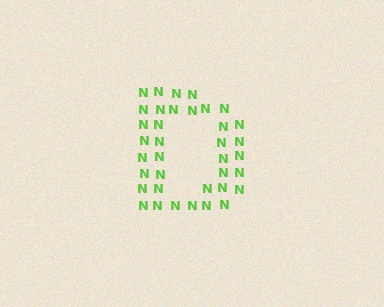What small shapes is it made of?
It is made of small letter N's.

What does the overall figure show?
The overall figure shows the letter D.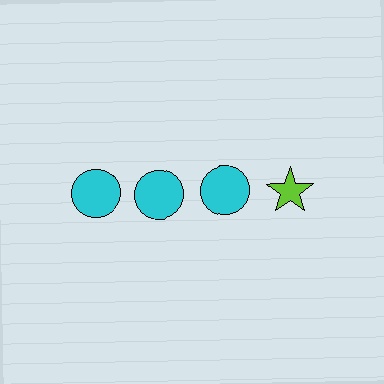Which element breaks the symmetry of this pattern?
The lime star in the top row, second from right column breaks the symmetry. All other shapes are cyan circles.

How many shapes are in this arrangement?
There are 4 shapes arranged in a grid pattern.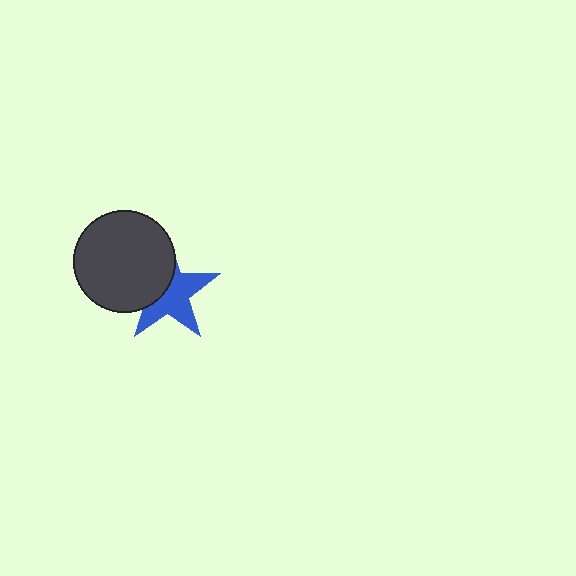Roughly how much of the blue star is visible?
About half of it is visible (roughly 59%).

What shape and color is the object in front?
The object in front is a dark gray circle.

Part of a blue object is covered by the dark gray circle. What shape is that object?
It is a star.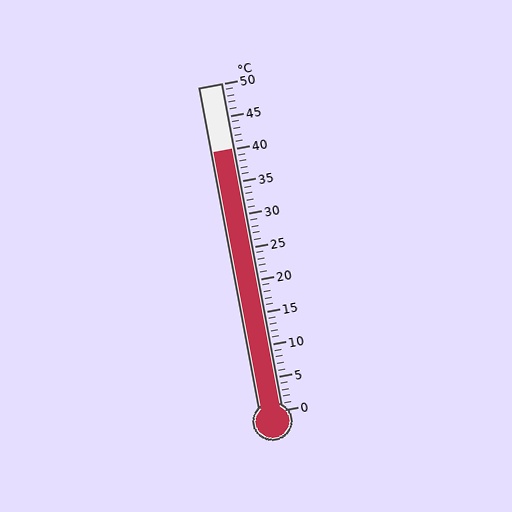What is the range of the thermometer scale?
The thermometer scale ranges from 0°C to 50°C.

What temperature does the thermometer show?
The thermometer shows approximately 40°C.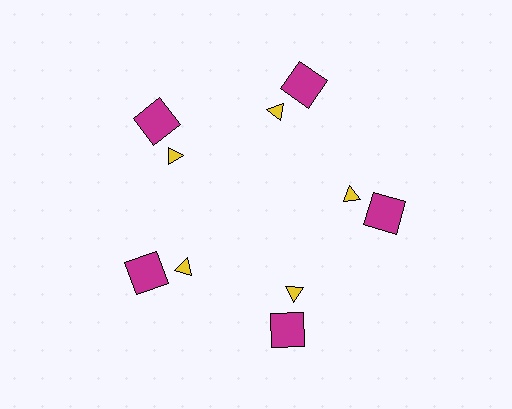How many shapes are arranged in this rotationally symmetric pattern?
There are 10 shapes, arranged in 5 groups of 2.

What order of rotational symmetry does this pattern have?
This pattern has 5-fold rotational symmetry.